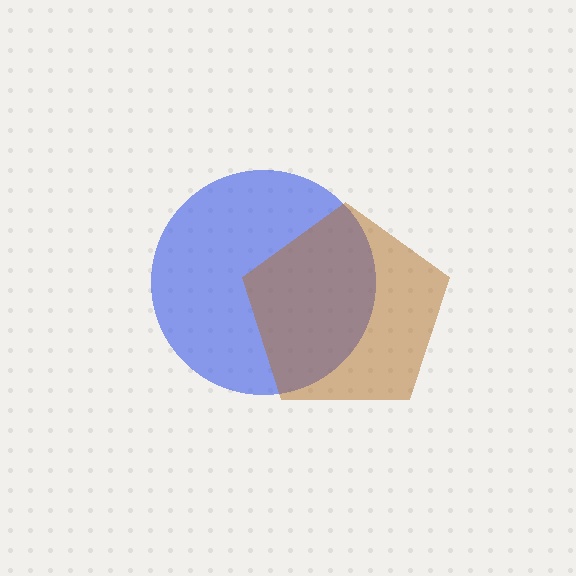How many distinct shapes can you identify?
There are 2 distinct shapes: a blue circle, a brown pentagon.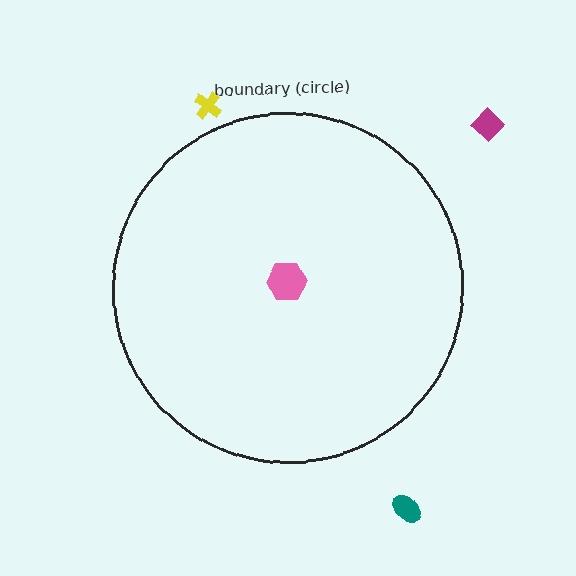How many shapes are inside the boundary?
1 inside, 3 outside.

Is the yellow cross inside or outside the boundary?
Outside.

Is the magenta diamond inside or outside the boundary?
Outside.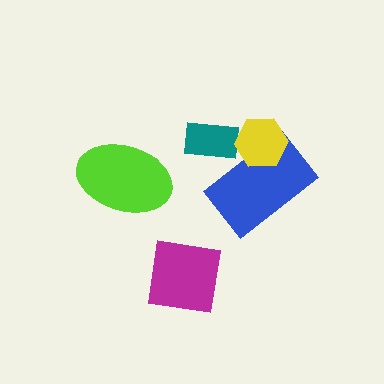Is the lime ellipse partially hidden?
No, no other shape covers it.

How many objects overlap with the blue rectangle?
2 objects overlap with the blue rectangle.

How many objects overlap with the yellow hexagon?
1 object overlaps with the yellow hexagon.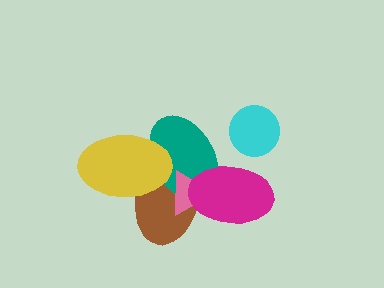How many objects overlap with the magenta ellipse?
3 objects overlap with the magenta ellipse.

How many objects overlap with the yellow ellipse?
2 objects overlap with the yellow ellipse.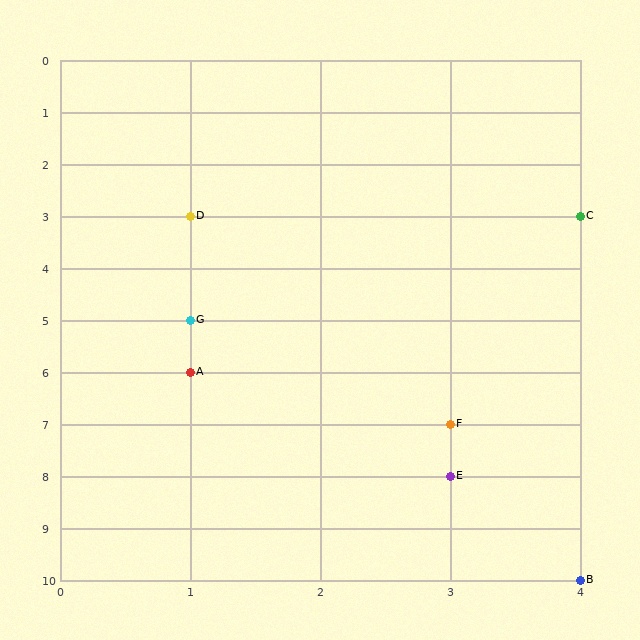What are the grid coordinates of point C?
Point C is at grid coordinates (4, 3).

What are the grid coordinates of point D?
Point D is at grid coordinates (1, 3).